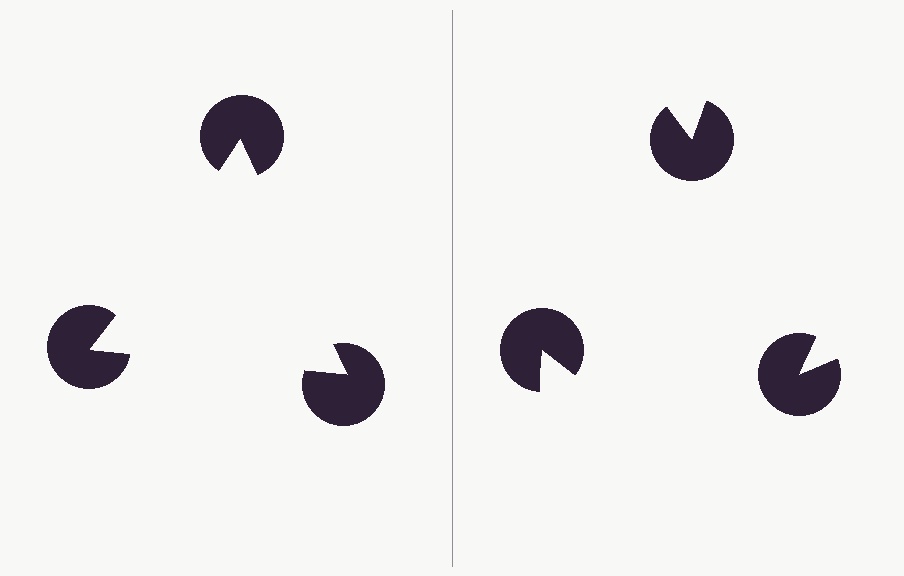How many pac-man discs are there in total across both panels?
6 — 3 on each side.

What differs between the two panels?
The pac-man discs are positioned identically on both sides; only the wedge orientations differ. On the left they align to a triangle; on the right they are misaligned.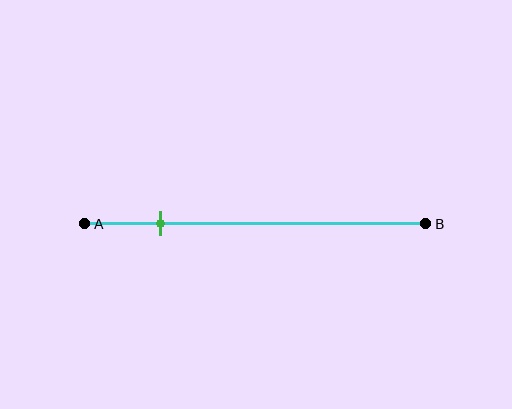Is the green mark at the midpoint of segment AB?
No, the mark is at about 20% from A, not at the 50% midpoint.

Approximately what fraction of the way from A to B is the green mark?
The green mark is approximately 20% of the way from A to B.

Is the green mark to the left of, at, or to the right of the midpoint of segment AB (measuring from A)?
The green mark is to the left of the midpoint of segment AB.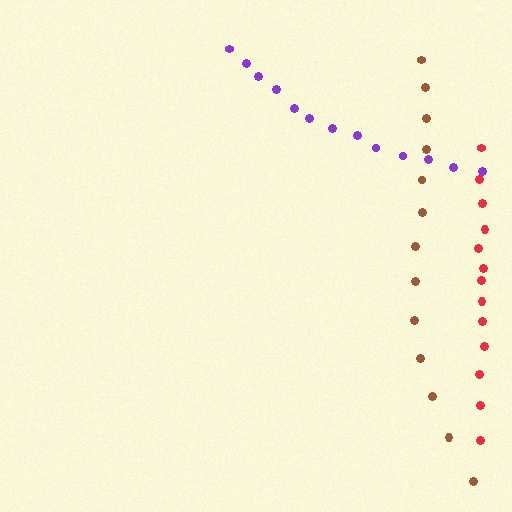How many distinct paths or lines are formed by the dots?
There are 3 distinct paths.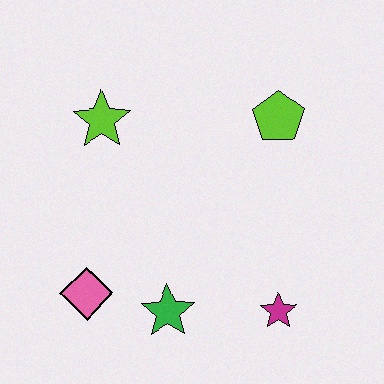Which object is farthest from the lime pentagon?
The pink diamond is farthest from the lime pentagon.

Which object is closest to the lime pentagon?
The lime star is closest to the lime pentagon.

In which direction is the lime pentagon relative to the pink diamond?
The lime pentagon is to the right of the pink diamond.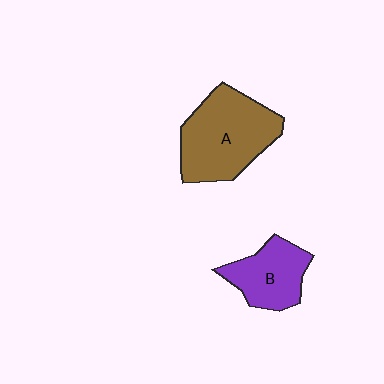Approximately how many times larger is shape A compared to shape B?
Approximately 1.6 times.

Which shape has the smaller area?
Shape B (purple).